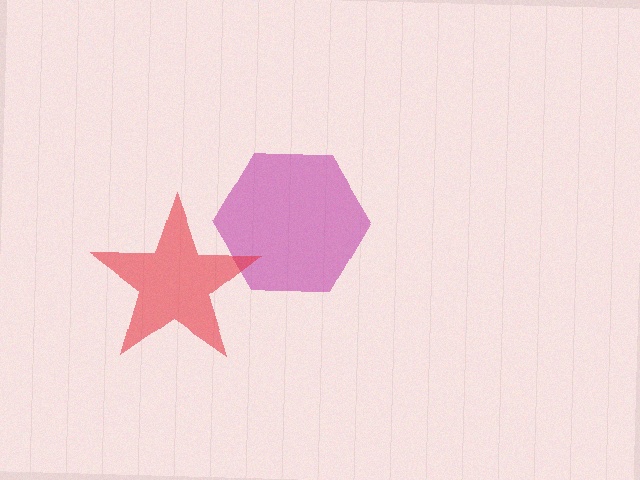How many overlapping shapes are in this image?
There are 2 overlapping shapes in the image.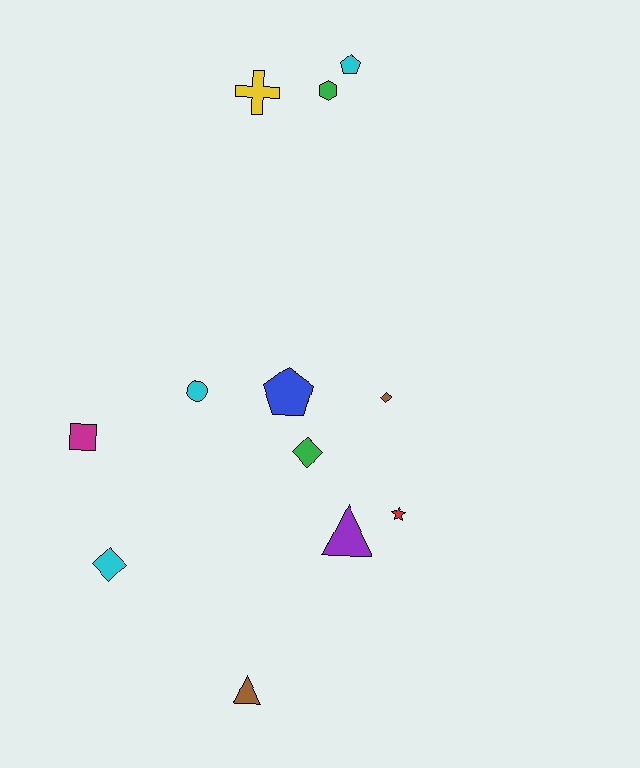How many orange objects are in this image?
There are no orange objects.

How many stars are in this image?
There is 1 star.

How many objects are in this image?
There are 12 objects.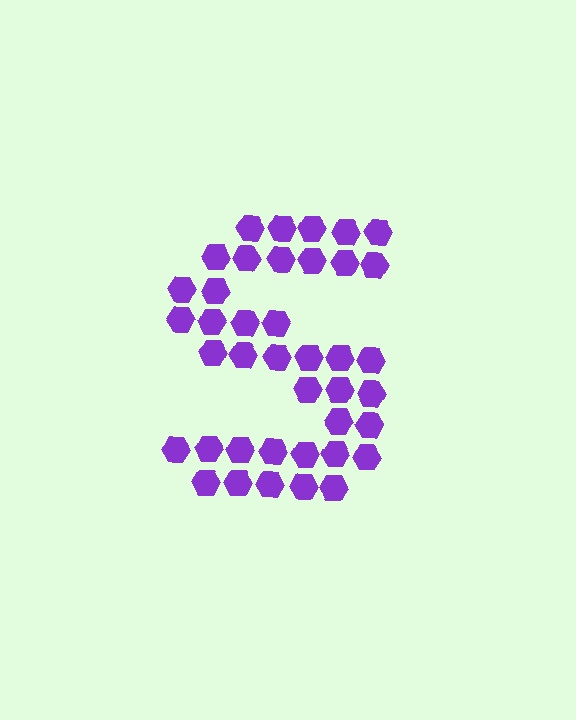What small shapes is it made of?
It is made of small hexagons.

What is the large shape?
The large shape is the letter S.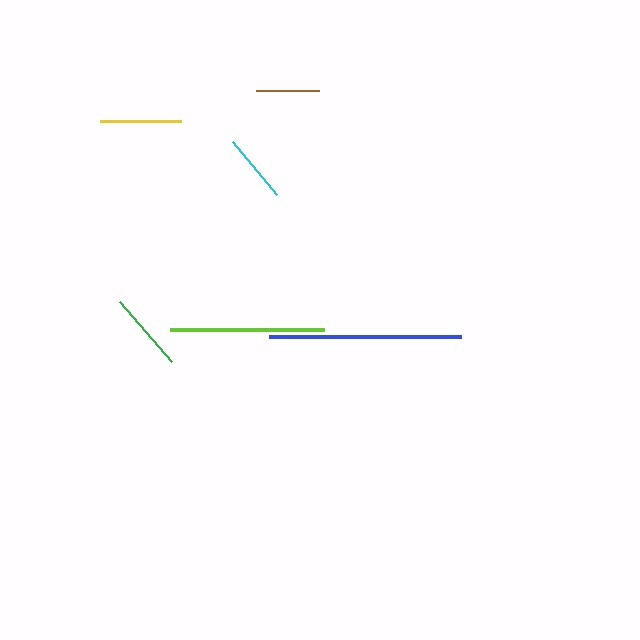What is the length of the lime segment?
The lime segment is approximately 154 pixels long.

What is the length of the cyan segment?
The cyan segment is approximately 69 pixels long.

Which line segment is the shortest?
The brown line is the shortest at approximately 63 pixels.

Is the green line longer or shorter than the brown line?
The green line is longer than the brown line.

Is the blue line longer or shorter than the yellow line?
The blue line is longer than the yellow line.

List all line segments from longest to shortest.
From longest to shortest: blue, lime, yellow, green, cyan, brown.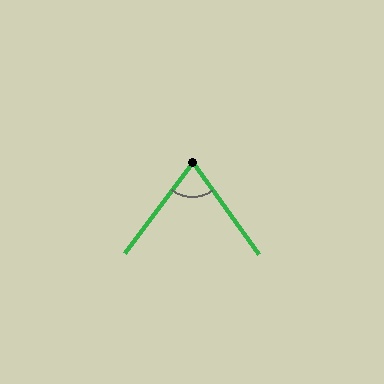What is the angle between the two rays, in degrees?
Approximately 73 degrees.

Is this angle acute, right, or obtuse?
It is acute.